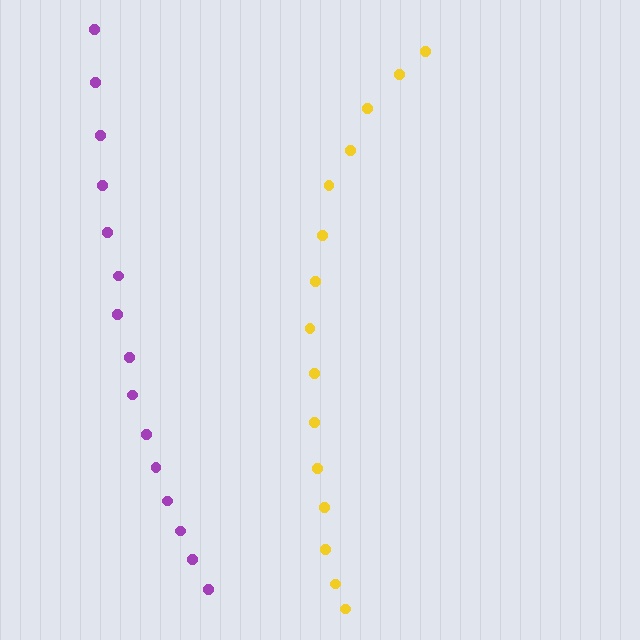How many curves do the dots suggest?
There are 2 distinct paths.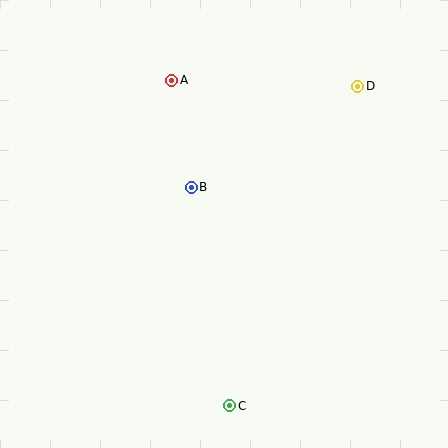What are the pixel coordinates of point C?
Point C is at (230, 406).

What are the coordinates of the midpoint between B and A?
The midpoint between B and A is at (182, 134).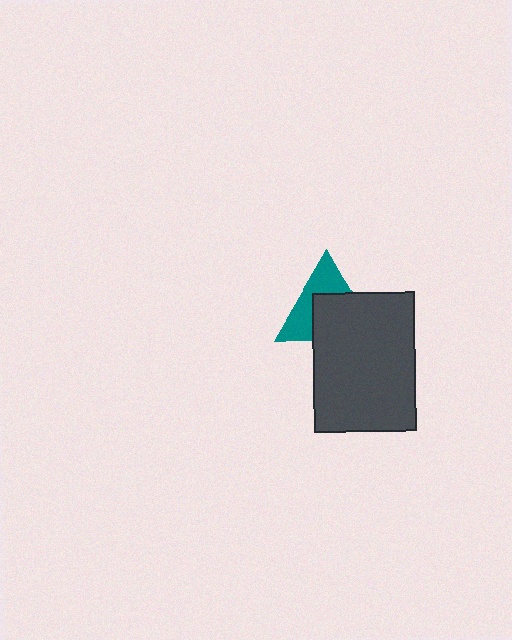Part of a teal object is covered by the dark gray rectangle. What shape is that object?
It is a triangle.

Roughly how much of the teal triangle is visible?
About half of it is visible (roughly 46%).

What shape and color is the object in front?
The object in front is a dark gray rectangle.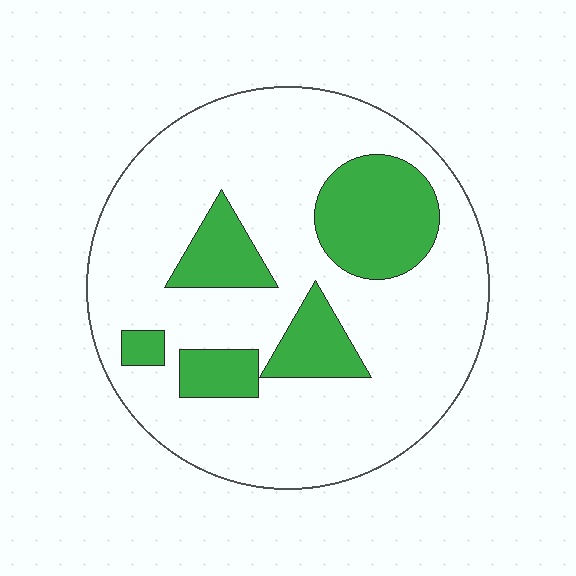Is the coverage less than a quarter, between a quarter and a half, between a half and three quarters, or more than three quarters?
Less than a quarter.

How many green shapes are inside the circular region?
5.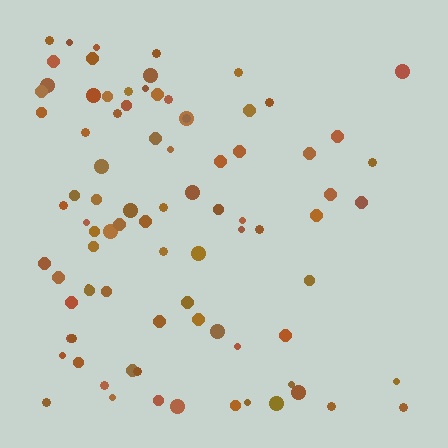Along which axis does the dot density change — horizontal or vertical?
Horizontal.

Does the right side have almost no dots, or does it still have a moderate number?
Still a moderate number, just noticeably fewer than the left.